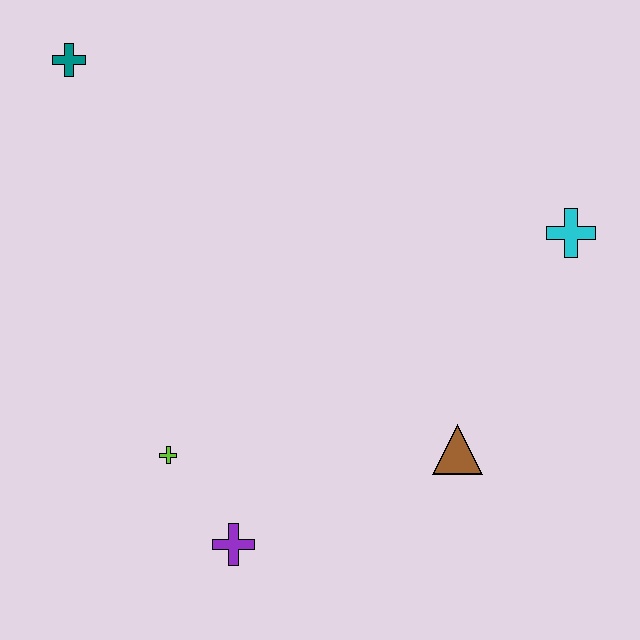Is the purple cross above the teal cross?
No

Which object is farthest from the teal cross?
The brown triangle is farthest from the teal cross.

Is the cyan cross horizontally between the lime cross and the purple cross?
No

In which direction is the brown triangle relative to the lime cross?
The brown triangle is to the right of the lime cross.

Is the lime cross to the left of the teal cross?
No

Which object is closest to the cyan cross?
The brown triangle is closest to the cyan cross.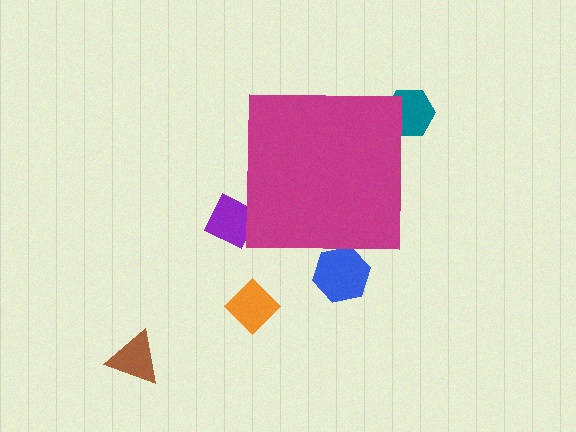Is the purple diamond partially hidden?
Yes, the purple diamond is partially hidden behind the magenta square.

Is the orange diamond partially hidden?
No, the orange diamond is fully visible.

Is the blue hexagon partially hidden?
Yes, the blue hexagon is partially hidden behind the magenta square.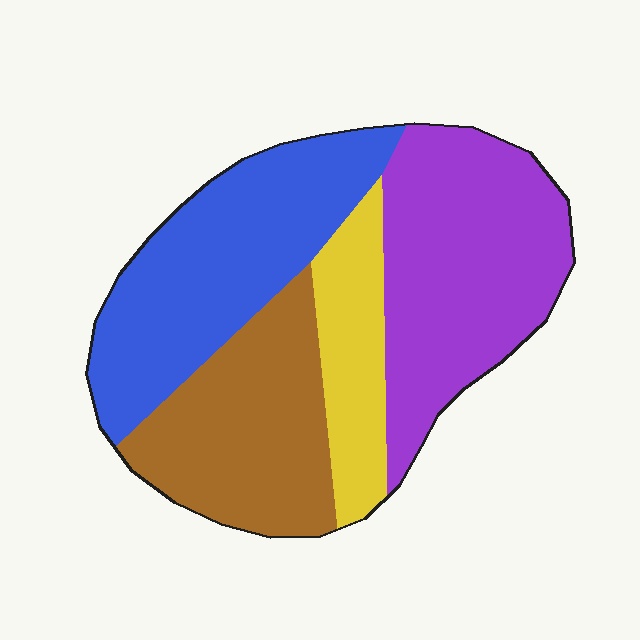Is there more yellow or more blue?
Blue.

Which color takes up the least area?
Yellow, at roughly 15%.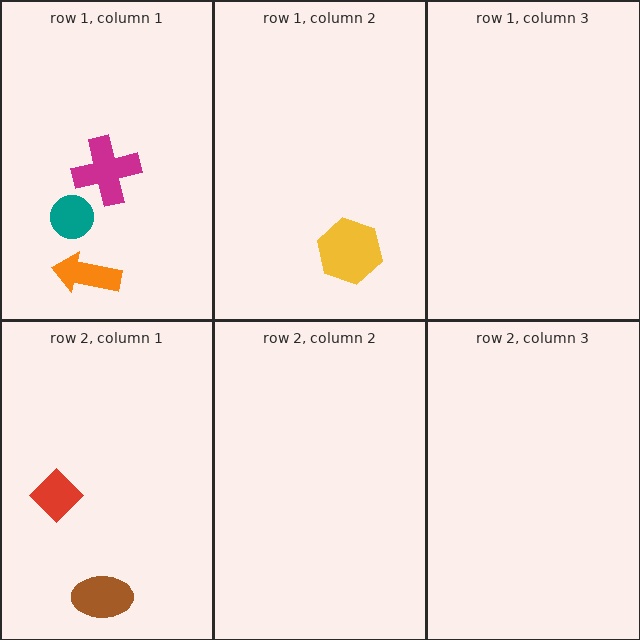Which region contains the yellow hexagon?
The row 1, column 2 region.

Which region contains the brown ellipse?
The row 2, column 1 region.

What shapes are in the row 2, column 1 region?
The red diamond, the brown ellipse.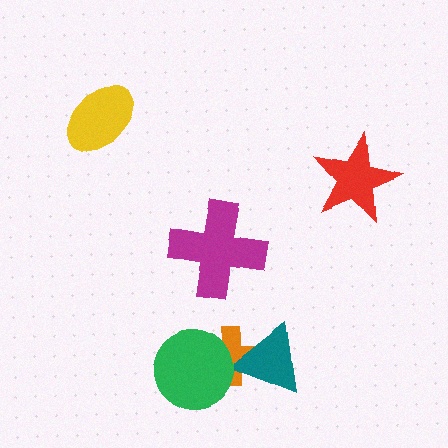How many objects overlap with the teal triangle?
1 object overlaps with the teal triangle.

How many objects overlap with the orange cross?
2 objects overlap with the orange cross.